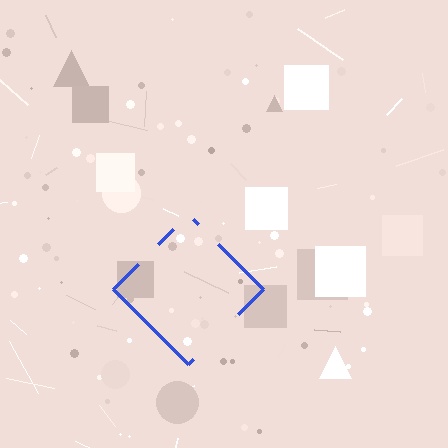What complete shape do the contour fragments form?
The contour fragments form a diamond.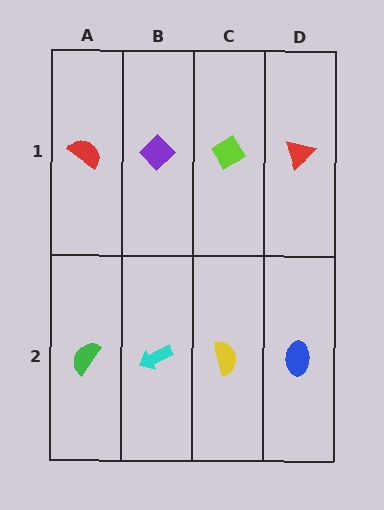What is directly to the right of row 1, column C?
A red triangle.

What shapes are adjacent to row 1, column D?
A blue ellipse (row 2, column D), a lime diamond (row 1, column C).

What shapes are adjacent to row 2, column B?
A purple diamond (row 1, column B), a green semicircle (row 2, column A), a yellow semicircle (row 2, column C).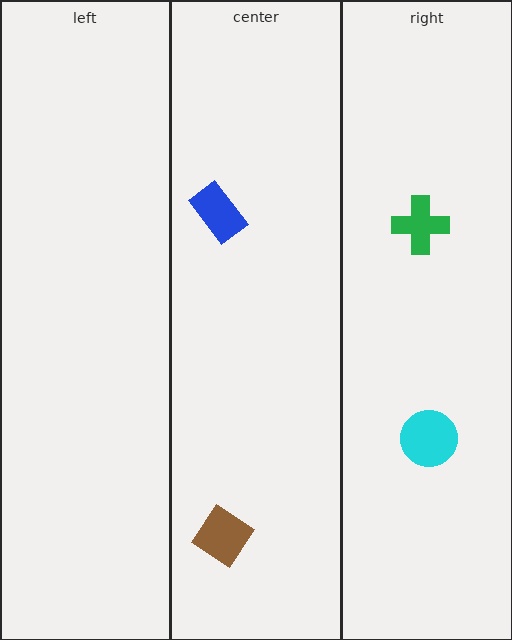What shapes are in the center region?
The brown diamond, the blue rectangle.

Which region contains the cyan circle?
The right region.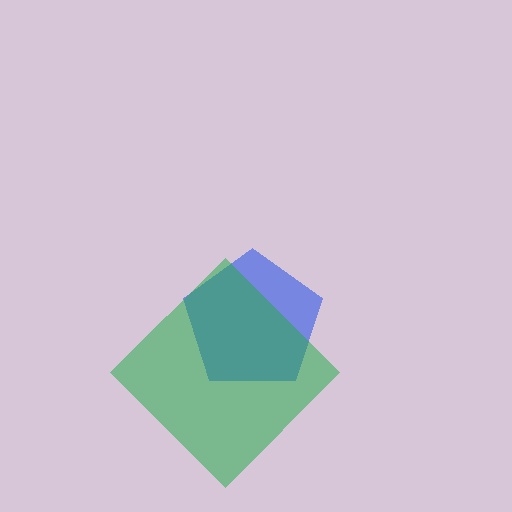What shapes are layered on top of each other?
The layered shapes are: a blue pentagon, a green diamond.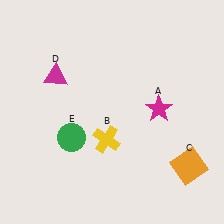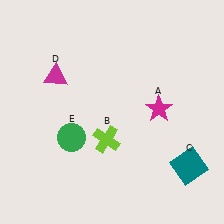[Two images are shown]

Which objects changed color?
B changed from yellow to lime. C changed from orange to teal.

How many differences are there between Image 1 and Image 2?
There are 2 differences between the two images.